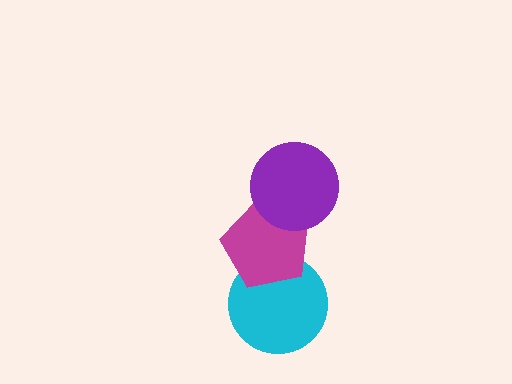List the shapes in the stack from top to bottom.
From top to bottom: the purple circle, the magenta pentagon, the cyan circle.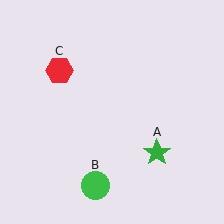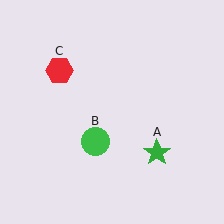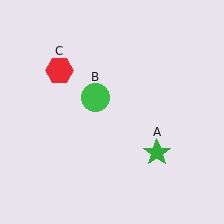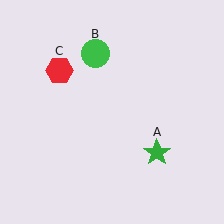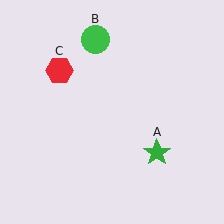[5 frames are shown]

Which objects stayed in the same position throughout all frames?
Green star (object A) and red hexagon (object C) remained stationary.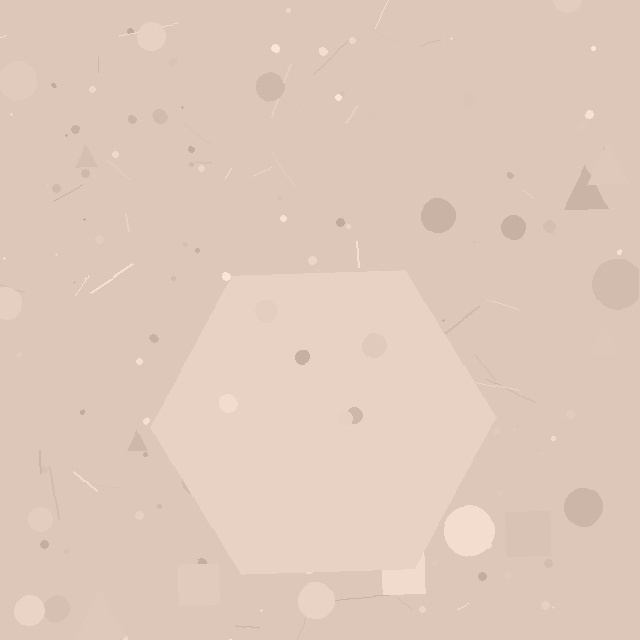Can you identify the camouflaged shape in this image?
The camouflaged shape is a hexagon.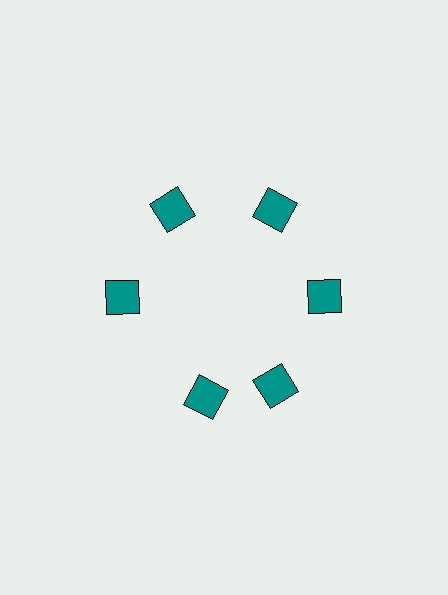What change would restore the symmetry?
The symmetry would be restored by rotating it back into even spacing with its neighbors so that all 6 squares sit at equal angles and equal distance from the center.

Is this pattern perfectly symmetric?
No. The 6 teal squares are arranged in a ring, but one element near the 7 o'clock position is rotated out of alignment along the ring, breaking the 6-fold rotational symmetry.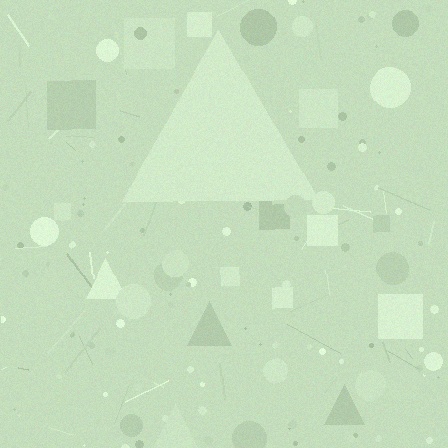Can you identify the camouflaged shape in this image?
The camouflaged shape is a triangle.